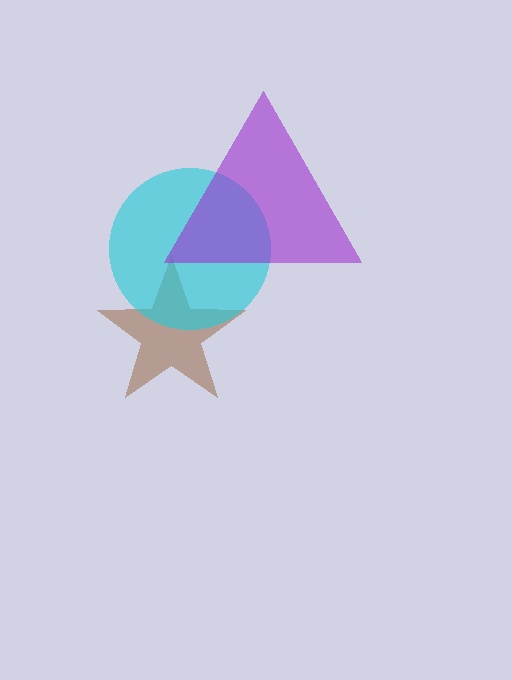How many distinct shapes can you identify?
There are 3 distinct shapes: a brown star, a cyan circle, a purple triangle.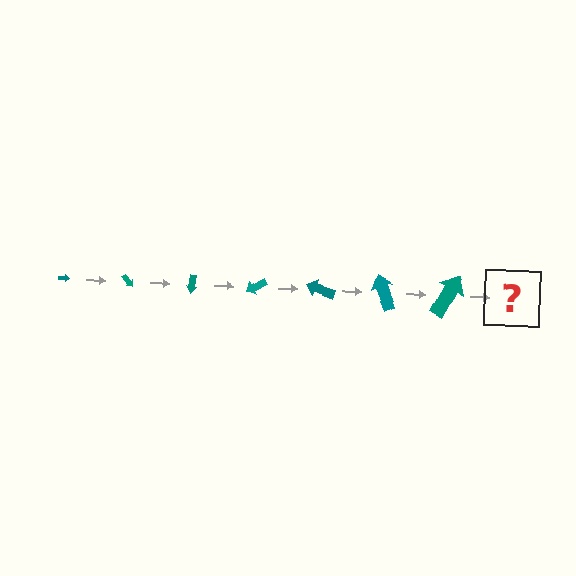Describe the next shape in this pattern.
It should be an arrow, larger than the previous one and rotated 350 degrees from the start.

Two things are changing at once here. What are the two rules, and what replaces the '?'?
The two rules are that the arrow grows larger each step and it rotates 50 degrees each step. The '?' should be an arrow, larger than the previous one and rotated 350 degrees from the start.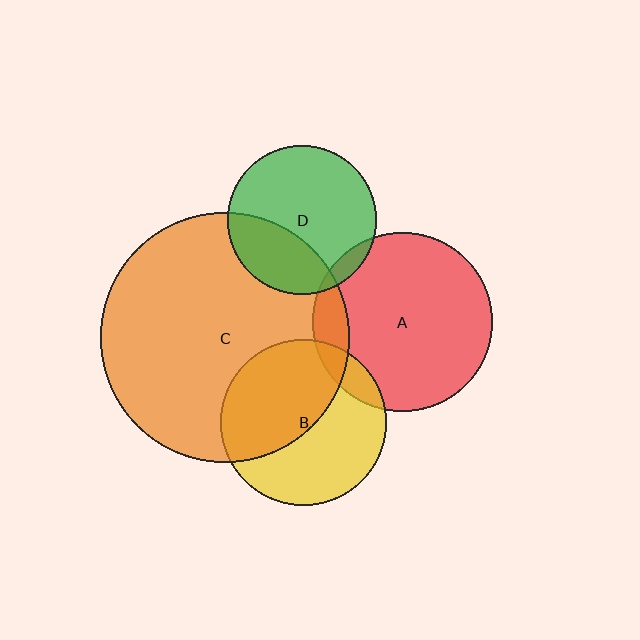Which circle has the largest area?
Circle C (orange).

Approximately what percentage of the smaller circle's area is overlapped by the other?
Approximately 5%.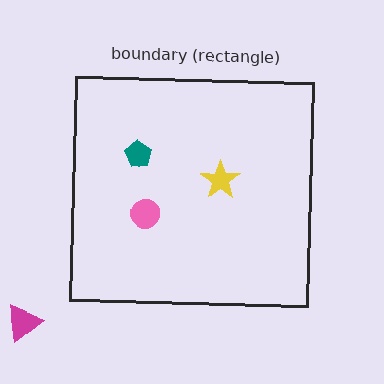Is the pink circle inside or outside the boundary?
Inside.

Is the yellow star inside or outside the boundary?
Inside.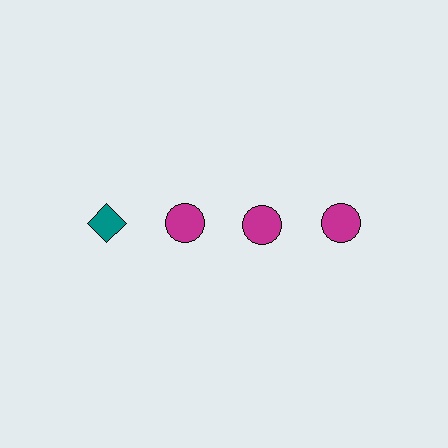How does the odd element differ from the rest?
It differs in both color (teal instead of magenta) and shape (diamond instead of circle).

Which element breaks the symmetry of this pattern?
The teal diamond in the top row, leftmost column breaks the symmetry. All other shapes are magenta circles.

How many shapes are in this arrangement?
There are 4 shapes arranged in a grid pattern.